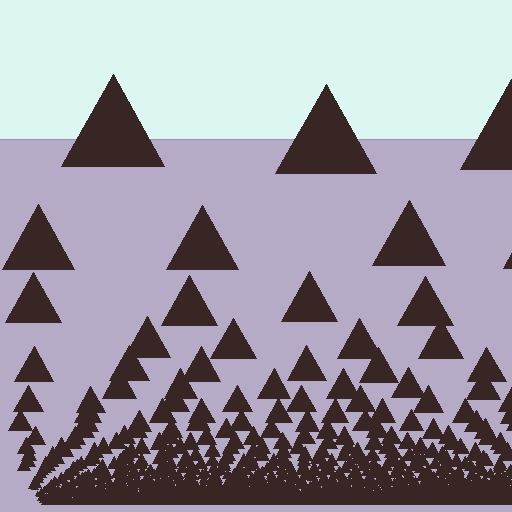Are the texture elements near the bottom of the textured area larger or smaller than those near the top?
Smaller. The gradient is inverted — elements near the bottom are smaller and denser.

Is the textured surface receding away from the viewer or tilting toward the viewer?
The surface appears to tilt toward the viewer. Texture elements get larger and sparser toward the top.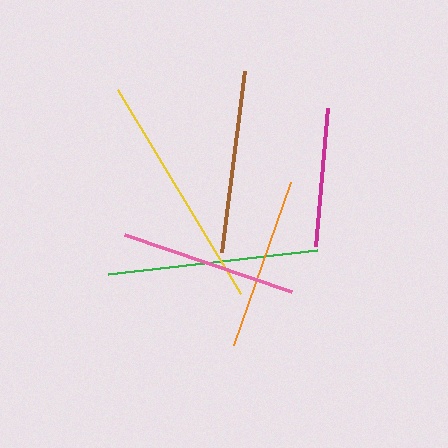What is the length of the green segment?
The green segment is approximately 211 pixels long.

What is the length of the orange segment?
The orange segment is approximately 172 pixels long.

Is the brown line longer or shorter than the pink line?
The brown line is longer than the pink line.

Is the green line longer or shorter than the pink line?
The green line is longer than the pink line.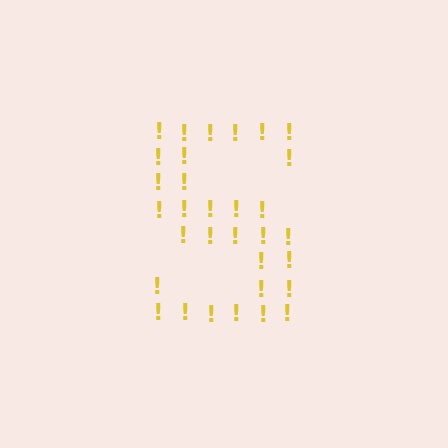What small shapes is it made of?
It is made of small exclamation marks.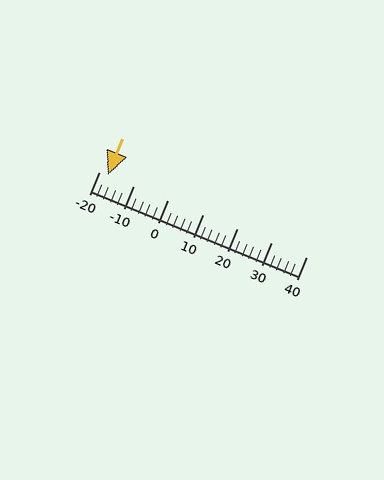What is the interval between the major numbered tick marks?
The major tick marks are spaced 10 units apart.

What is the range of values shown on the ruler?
The ruler shows values from -20 to 40.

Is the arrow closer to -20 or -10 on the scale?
The arrow is closer to -20.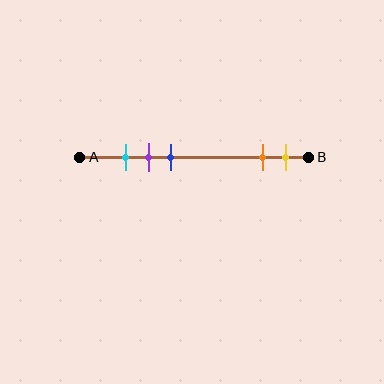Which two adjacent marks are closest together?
The cyan and purple marks are the closest adjacent pair.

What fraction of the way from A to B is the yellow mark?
The yellow mark is approximately 90% (0.9) of the way from A to B.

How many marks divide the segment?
There are 5 marks dividing the segment.